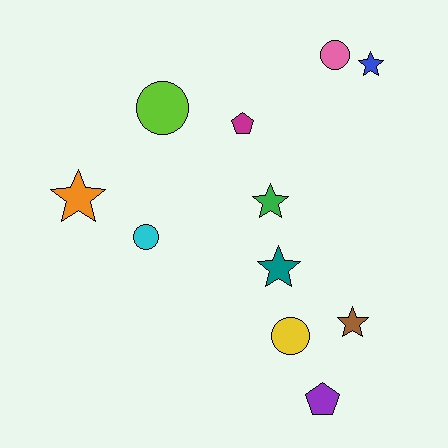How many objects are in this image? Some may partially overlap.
There are 11 objects.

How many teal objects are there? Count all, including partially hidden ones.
There is 1 teal object.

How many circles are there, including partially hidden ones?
There are 4 circles.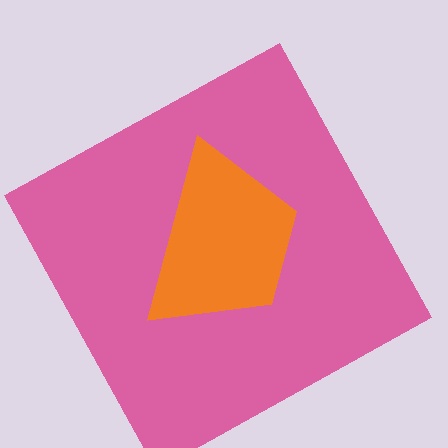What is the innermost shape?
The orange trapezoid.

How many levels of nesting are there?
2.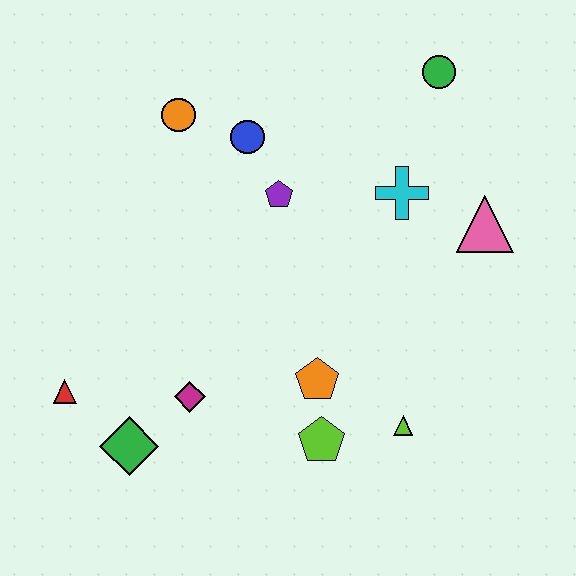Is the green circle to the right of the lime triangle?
Yes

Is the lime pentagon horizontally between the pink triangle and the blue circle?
Yes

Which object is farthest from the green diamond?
The green circle is farthest from the green diamond.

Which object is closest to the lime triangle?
The lime pentagon is closest to the lime triangle.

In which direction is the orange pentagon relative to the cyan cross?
The orange pentagon is below the cyan cross.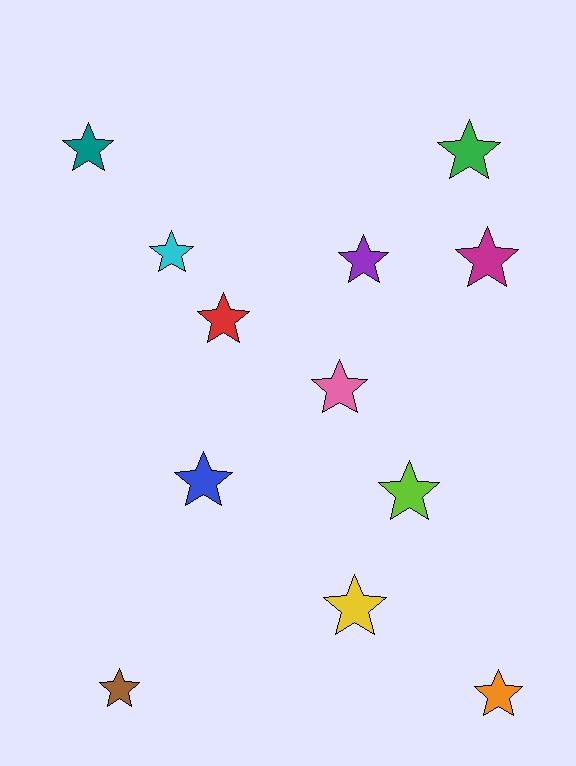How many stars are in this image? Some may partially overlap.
There are 12 stars.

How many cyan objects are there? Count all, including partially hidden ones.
There is 1 cyan object.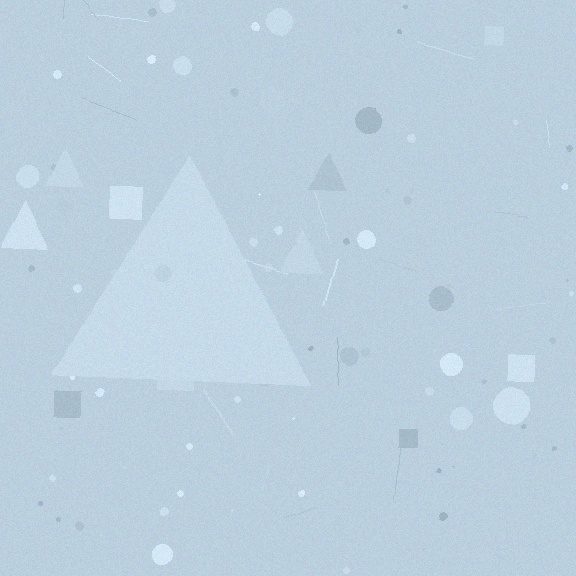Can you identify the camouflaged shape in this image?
The camouflaged shape is a triangle.